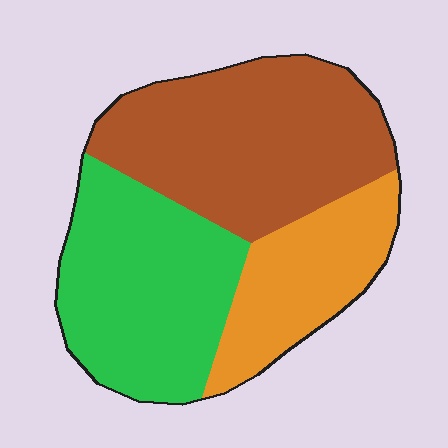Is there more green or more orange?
Green.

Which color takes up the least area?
Orange, at roughly 20%.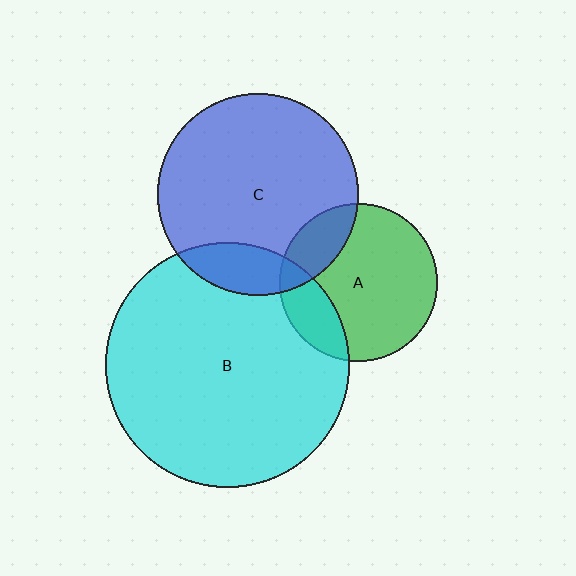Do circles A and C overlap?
Yes.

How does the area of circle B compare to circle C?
Approximately 1.5 times.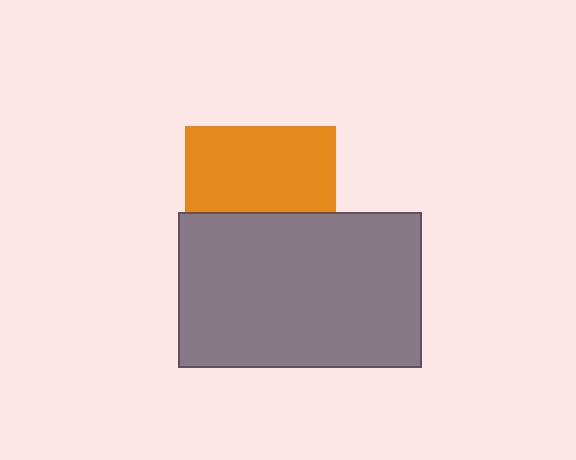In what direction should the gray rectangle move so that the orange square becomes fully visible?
The gray rectangle should move down. That is the shortest direction to clear the overlap and leave the orange square fully visible.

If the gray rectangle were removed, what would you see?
You would see the complete orange square.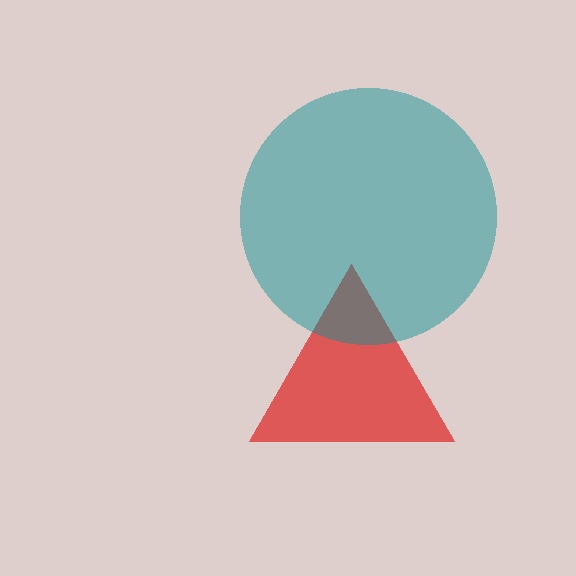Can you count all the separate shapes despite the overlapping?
Yes, there are 2 separate shapes.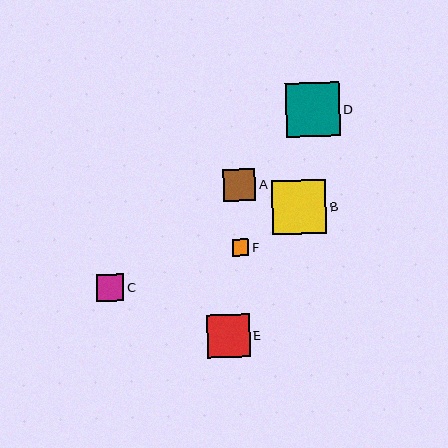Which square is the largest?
Square B is the largest with a size of approximately 54 pixels.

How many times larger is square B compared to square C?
Square B is approximately 2.0 times the size of square C.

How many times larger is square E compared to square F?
Square E is approximately 2.7 times the size of square F.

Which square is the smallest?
Square F is the smallest with a size of approximately 16 pixels.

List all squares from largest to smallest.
From largest to smallest: B, D, E, A, C, F.